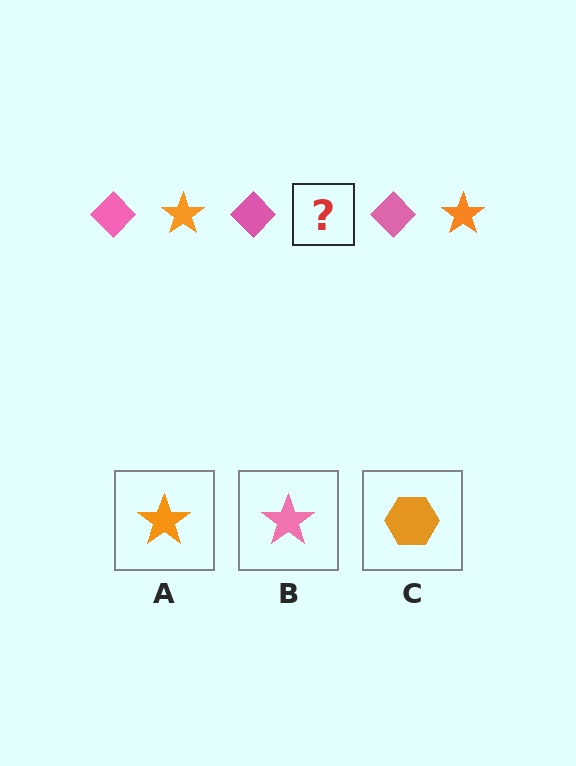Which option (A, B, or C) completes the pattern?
A.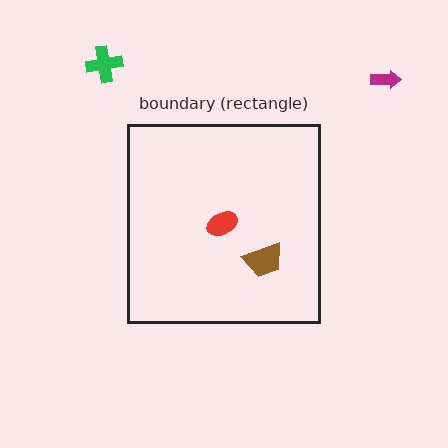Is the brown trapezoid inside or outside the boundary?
Inside.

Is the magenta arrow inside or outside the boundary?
Outside.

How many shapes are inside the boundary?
2 inside, 2 outside.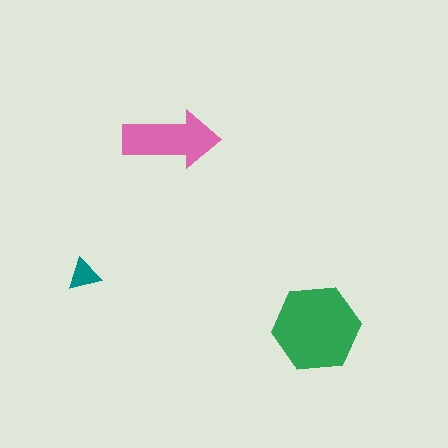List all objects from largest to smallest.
The green hexagon, the pink arrow, the teal triangle.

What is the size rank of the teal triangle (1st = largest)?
3rd.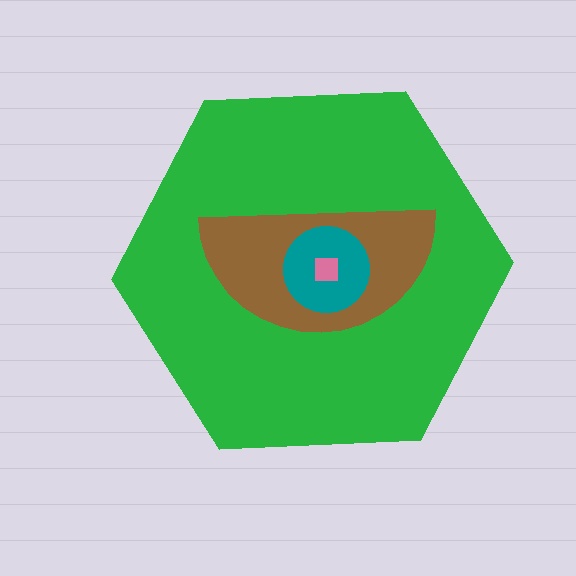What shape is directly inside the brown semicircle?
The teal circle.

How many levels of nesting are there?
4.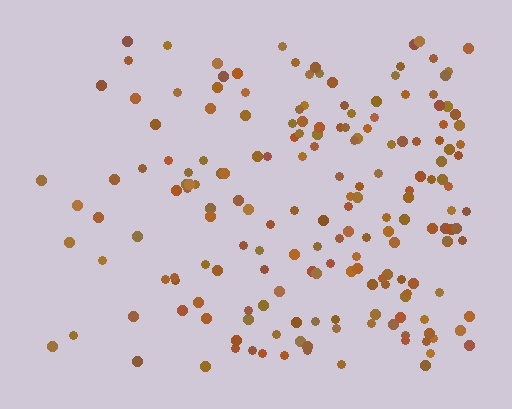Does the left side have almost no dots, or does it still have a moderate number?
Still a moderate number, just noticeably fewer than the right.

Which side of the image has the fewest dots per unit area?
The left.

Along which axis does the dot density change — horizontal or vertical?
Horizontal.